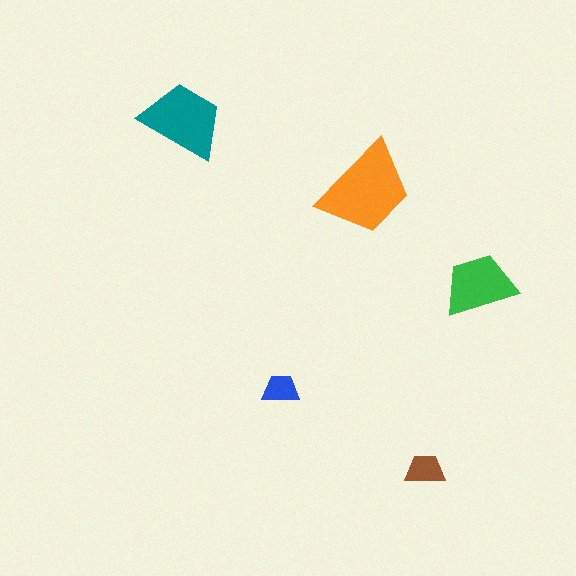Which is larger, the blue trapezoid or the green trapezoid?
The green one.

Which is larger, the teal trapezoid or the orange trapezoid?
The orange one.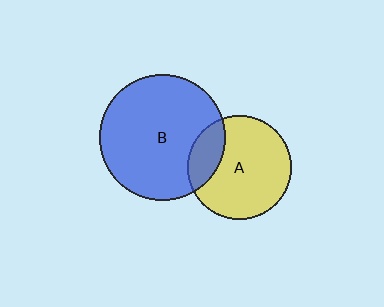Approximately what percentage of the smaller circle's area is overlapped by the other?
Approximately 20%.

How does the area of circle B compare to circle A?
Approximately 1.5 times.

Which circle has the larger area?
Circle B (blue).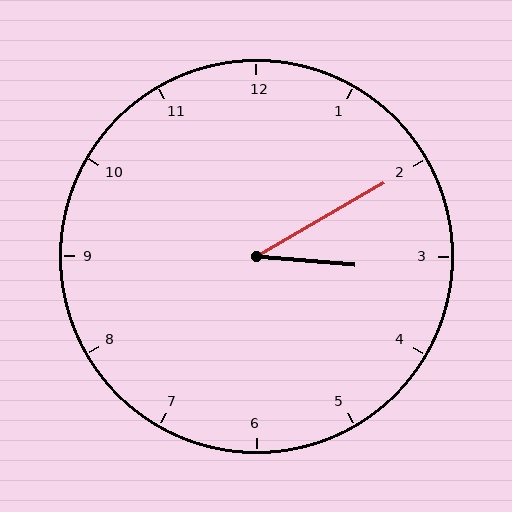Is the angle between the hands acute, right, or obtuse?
It is acute.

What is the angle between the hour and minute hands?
Approximately 35 degrees.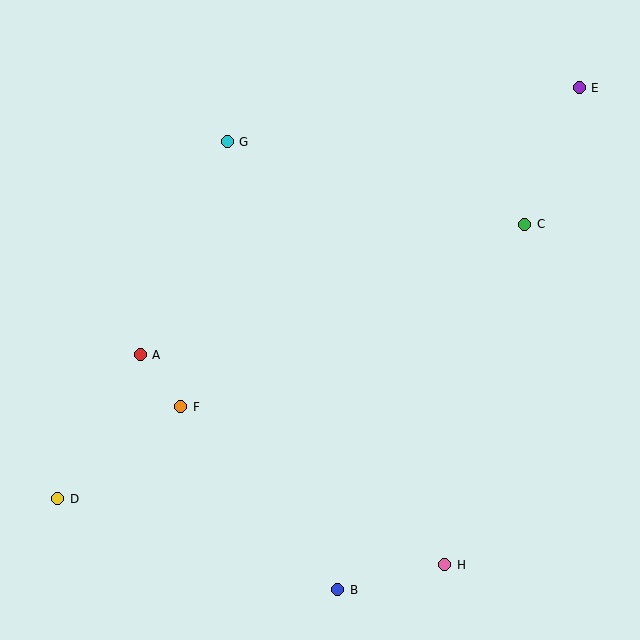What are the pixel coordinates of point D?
Point D is at (58, 499).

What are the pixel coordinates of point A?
Point A is at (140, 355).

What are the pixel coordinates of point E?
Point E is at (579, 88).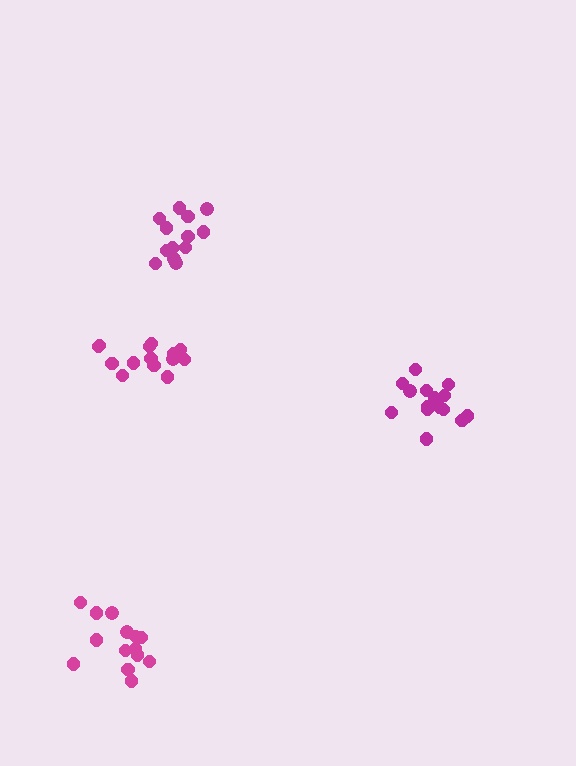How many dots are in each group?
Group 1: 14 dots, Group 2: 15 dots, Group 3: 13 dots, Group 4: 14 dots (56 total).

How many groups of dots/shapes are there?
There are 4 groups.